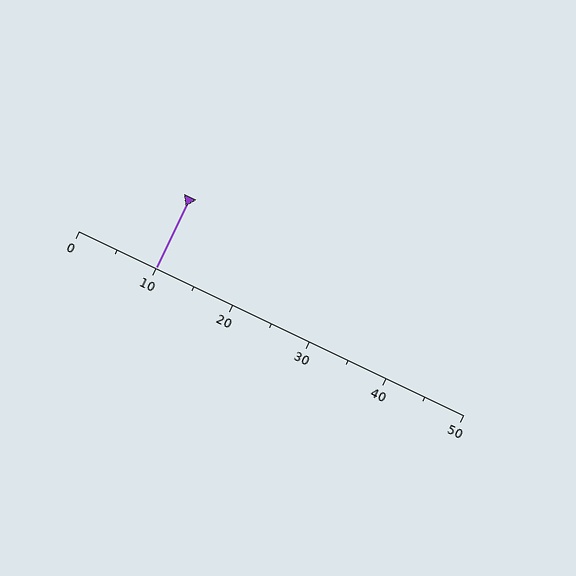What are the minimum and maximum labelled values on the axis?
The axis runs from 0 to 50.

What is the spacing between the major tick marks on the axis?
The major ticks are spaced 10 apart.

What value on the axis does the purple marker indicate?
The marker indicates approximately 10.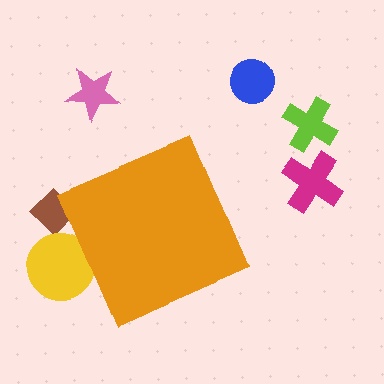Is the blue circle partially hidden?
No, the blue circle is fully visible.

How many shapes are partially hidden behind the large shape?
2 shapes are partially hidden.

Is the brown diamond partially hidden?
Yes, the brown diamond is partially hidden behind the orange diamond.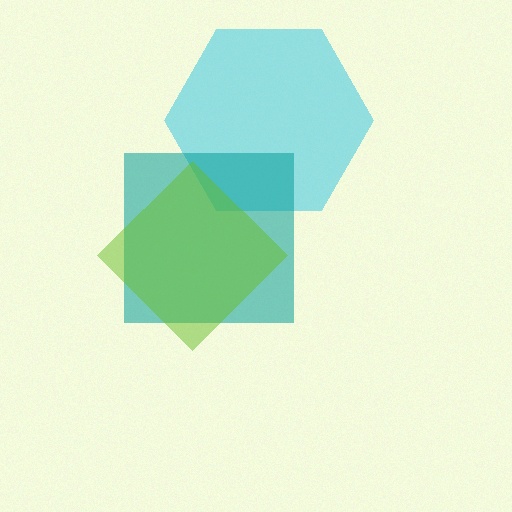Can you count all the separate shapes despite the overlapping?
Yes, there are 3 separate shapes.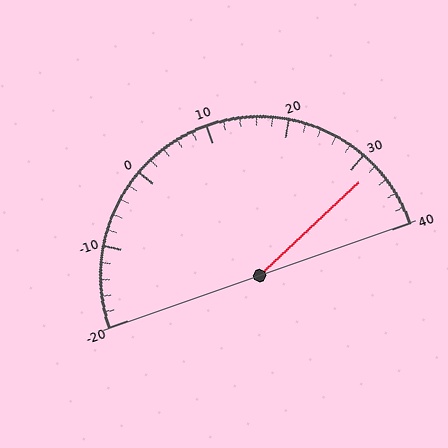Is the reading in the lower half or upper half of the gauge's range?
The reading is in the upper half of the range (-20 to 40).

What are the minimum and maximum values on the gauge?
The gauge ranges from -20 to 40.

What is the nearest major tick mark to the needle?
The nearest major tick mark is 30.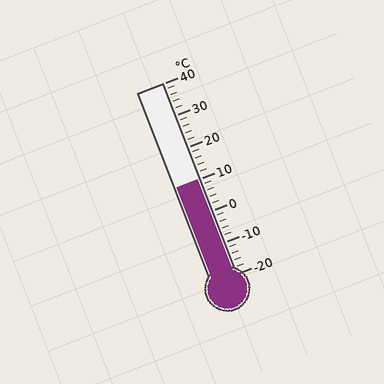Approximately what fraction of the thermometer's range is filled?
The thermometer is filled to approximately 50% of its range.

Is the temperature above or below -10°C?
The temperature is above -10°C.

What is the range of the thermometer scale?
The thermometer scale ranges from -20°C to 40°C.